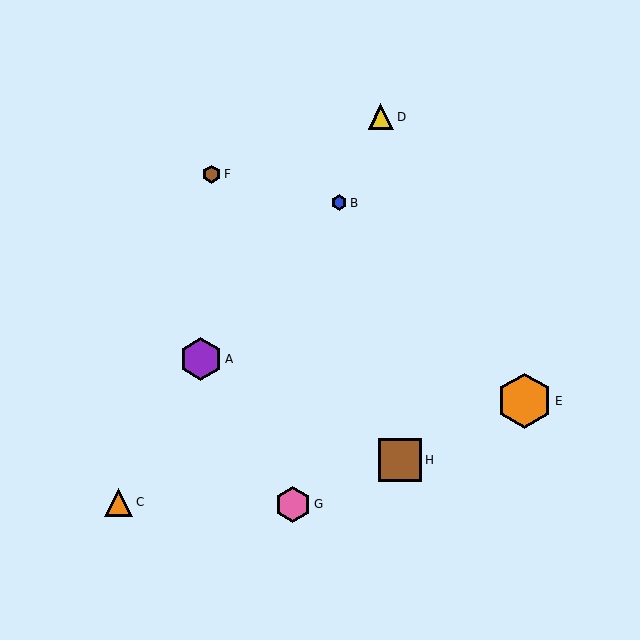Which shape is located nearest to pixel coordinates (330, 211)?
The blue hexagon (labeled B) at (339, 203) is nearest to that location.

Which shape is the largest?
The orange hexagon (labeled E) is the largest.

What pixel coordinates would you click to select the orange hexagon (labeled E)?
Click at (525, 401) to select the orange hexagon E.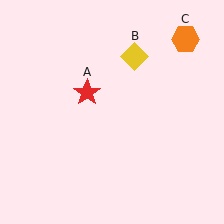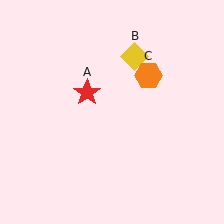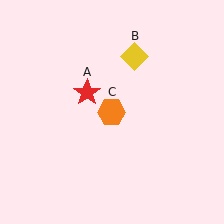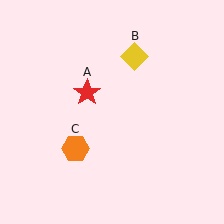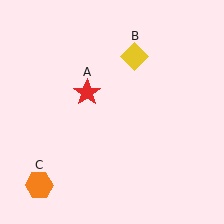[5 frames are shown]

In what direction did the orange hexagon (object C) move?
The orange hexagon (object C) moved down and to the left.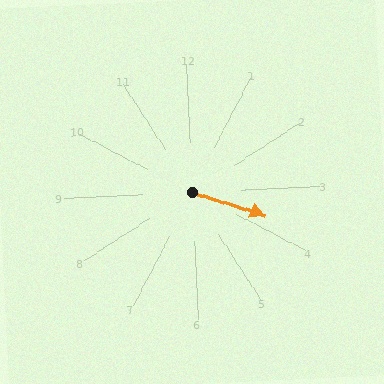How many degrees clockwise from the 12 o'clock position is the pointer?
Approximately 110 degrees.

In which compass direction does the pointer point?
East.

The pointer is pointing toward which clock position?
Roughly 4 o'clock.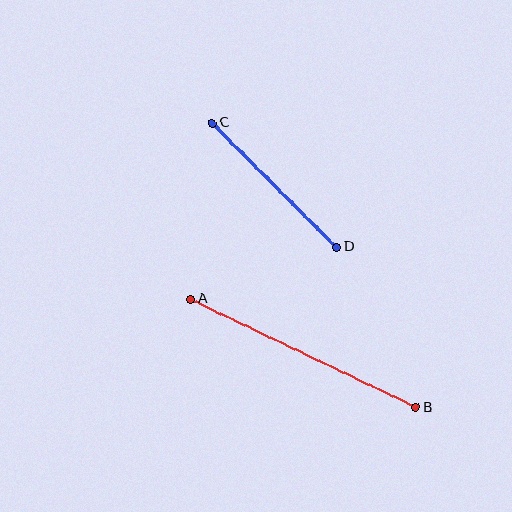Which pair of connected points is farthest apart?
Points A and B are farthest apart.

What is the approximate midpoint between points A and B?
The midpoint is at approximately (303, 353) pixels.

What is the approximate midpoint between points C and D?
The midpoint is at approximately (274, 185) pixels.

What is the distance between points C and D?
The distance is approximately 175 pixels.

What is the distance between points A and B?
The distance is approximately 250 pixels.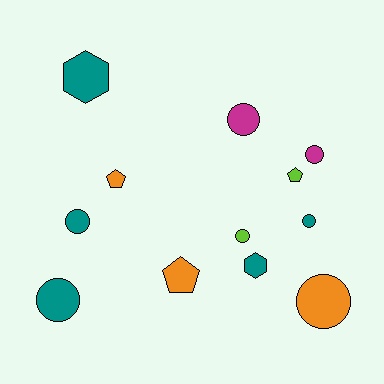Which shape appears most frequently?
Circle, with 7 objects.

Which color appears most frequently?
Teal, with 5 objects.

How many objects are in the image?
There are 12 objects.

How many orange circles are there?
There is 1 orange circle.